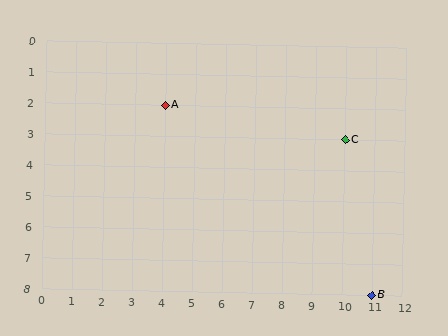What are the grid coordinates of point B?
Point B is at grid coordinates (11, 8).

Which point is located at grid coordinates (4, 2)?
Point A is at (4, 2).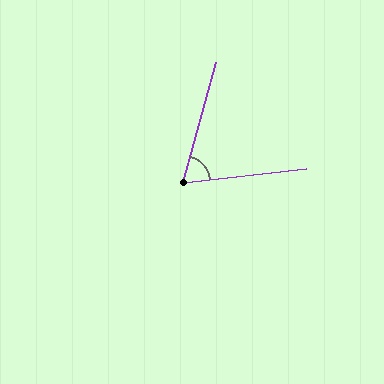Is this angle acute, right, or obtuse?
It is acute.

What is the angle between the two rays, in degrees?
Approximately 69 degrees.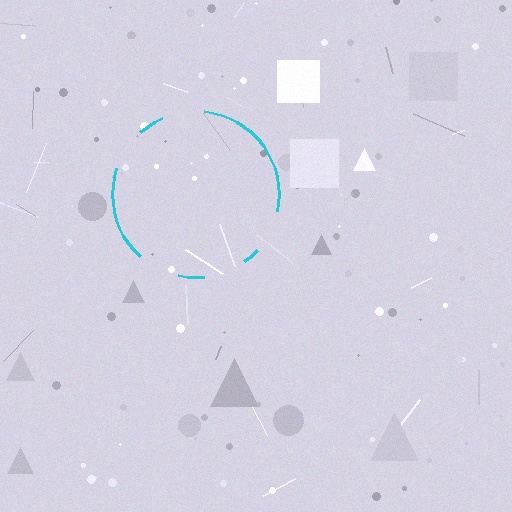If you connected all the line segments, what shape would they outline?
They would outline a circle.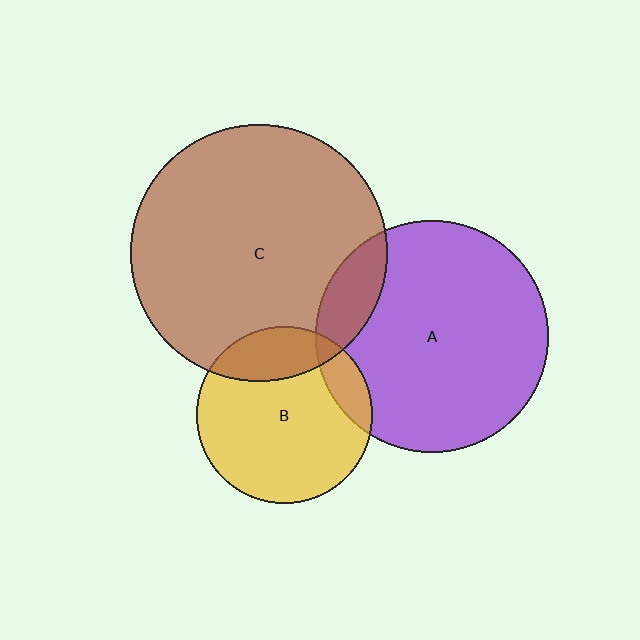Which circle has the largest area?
Circle C (brown).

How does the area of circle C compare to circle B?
Approximately 2.1 times.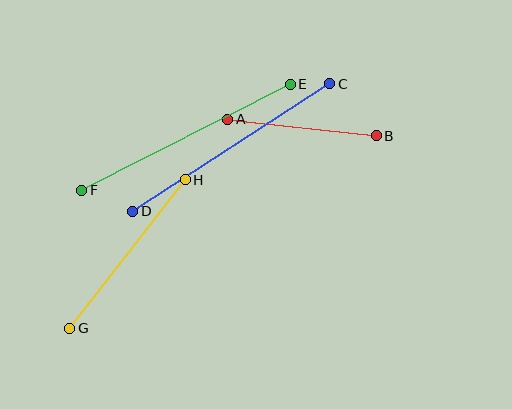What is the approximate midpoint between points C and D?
The midpoint is at approximately (231, 147) pixels.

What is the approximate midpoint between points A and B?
The midpoint is at approximately (302, 128) pixels.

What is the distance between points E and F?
The distance is approximately 234 pixels.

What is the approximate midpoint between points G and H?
The midpoint is at approximately (128, 254) pixels.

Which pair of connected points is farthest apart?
Points C and D are farthest apart.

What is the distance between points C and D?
The distance is approximately 235 pixels.